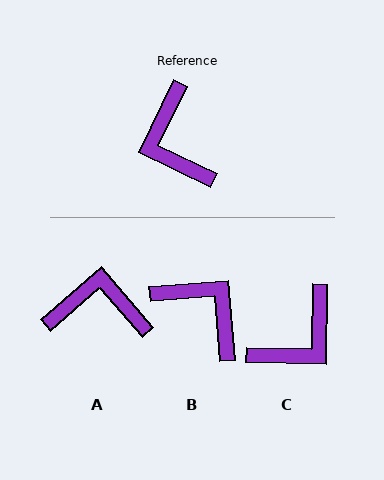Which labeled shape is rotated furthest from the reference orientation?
B, about 150 degrees away.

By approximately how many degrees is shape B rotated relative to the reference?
Approximately 150 degrees clockwise.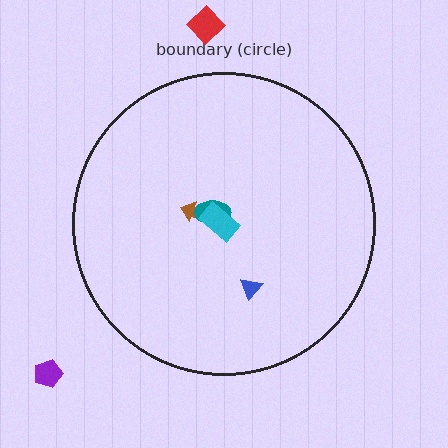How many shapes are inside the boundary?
4 inside, 2 outside.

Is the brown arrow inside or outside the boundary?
Inside.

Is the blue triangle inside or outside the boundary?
Inside.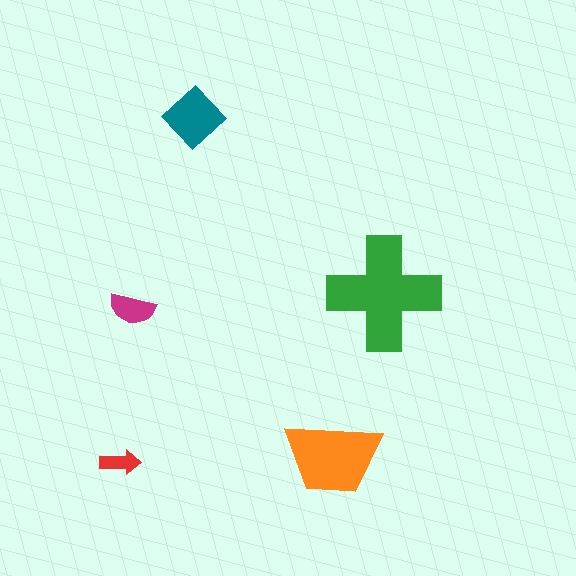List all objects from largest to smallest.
The green cross, the orange trapezoid, the teal diamond, the magenta semicircle, the red arrow.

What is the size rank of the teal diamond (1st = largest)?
3rd.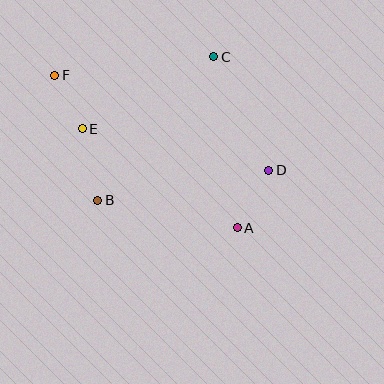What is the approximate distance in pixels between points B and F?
The distance between B and F is approximately 132 pixels.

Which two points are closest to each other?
Points E and F are closest to each other.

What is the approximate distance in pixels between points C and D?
The distance between C and D is approximately 126 pixels.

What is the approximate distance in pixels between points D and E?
The distance between D and E is approximately 191 pixels.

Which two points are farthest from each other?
Points A and F are farthest from each other.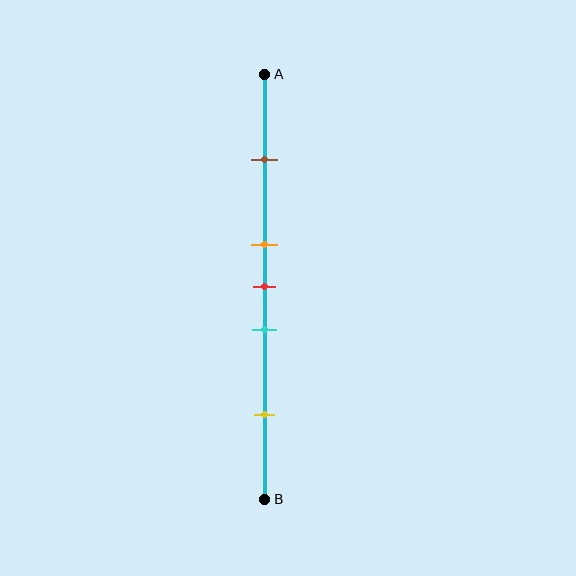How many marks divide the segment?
There are 5 marks dividing the segment.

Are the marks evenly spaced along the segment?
No, the marks are not evenly spaced.